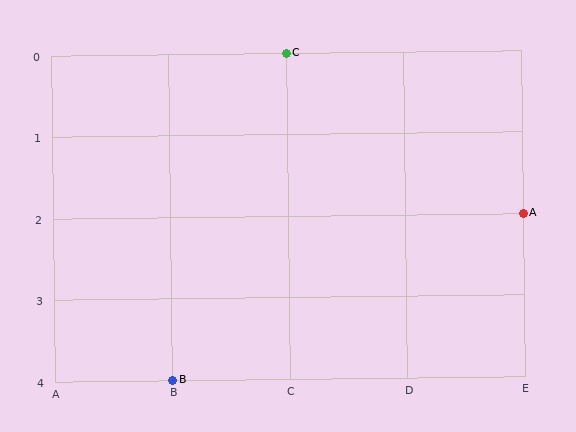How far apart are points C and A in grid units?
Points C and A are 2 columns and 2 rows apart (about 2.8 grid units diagonally).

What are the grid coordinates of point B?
Point B is at grid coordinates (B, 4).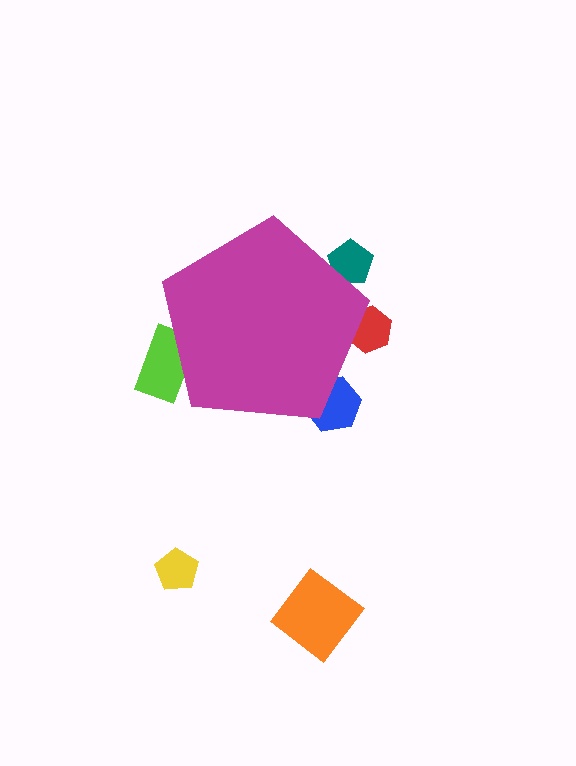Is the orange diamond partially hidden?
No, the orange diamond is fully visible.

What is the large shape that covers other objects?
A magenta pentagon.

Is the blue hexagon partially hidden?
Yes, the blue hexagon is partially hidden behind the magenta pentagon.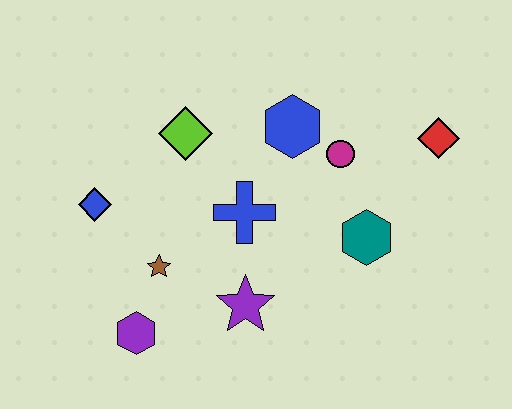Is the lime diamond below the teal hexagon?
No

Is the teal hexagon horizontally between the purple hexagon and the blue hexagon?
No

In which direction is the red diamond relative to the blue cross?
The red diamond is to the right of the blue cross.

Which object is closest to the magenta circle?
The blue hexagon is closest to the magenta circle.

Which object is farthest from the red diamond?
The purple hexagon is farthest from the red diamond.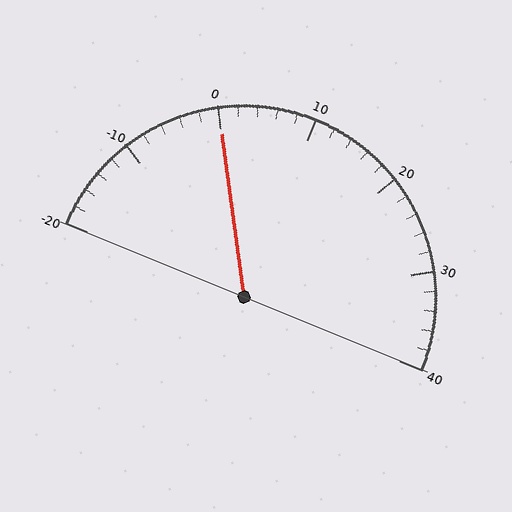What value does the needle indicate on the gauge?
The needle indicates approximately 0.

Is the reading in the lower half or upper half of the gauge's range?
The reading is in the lower half of the range (-20 to 40).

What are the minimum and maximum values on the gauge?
The gauge ranges from -20 to 40.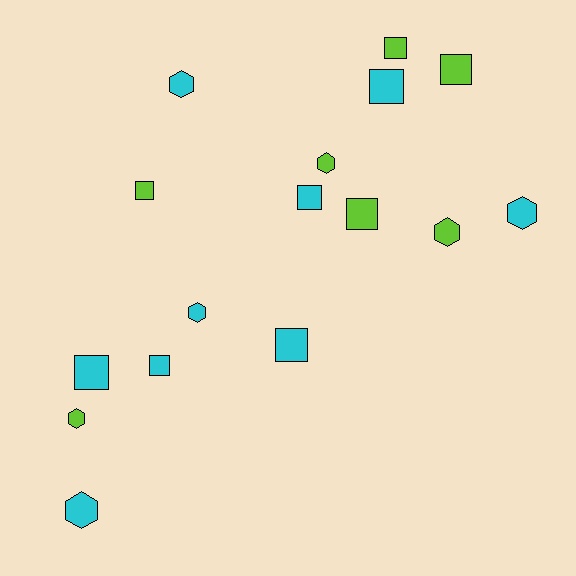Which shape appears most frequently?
Square, with 9 objects.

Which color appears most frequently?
Cyan, with 9 objects.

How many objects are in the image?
There are 16 objects.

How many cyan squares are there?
There are 5 cyan squares.